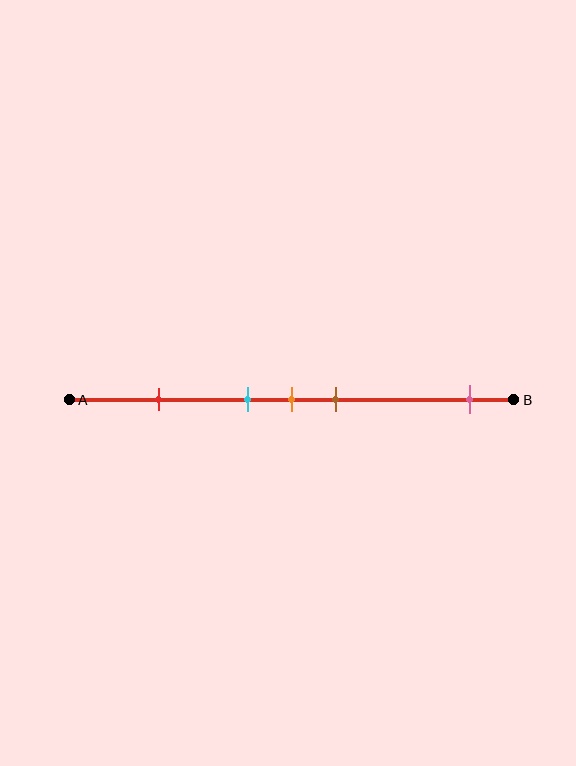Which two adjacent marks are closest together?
The cyan and orange marks are the closest adjacent pair.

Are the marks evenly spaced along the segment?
No, the marks are not evenly spaced.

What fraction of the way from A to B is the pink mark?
The pink mark is approximately 90% (0.9) of the way from A to B.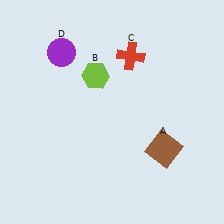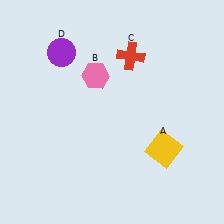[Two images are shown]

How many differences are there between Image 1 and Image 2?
There are 2 differences between the two images.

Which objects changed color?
A changed from brown to yellow. B changed from lime to pink.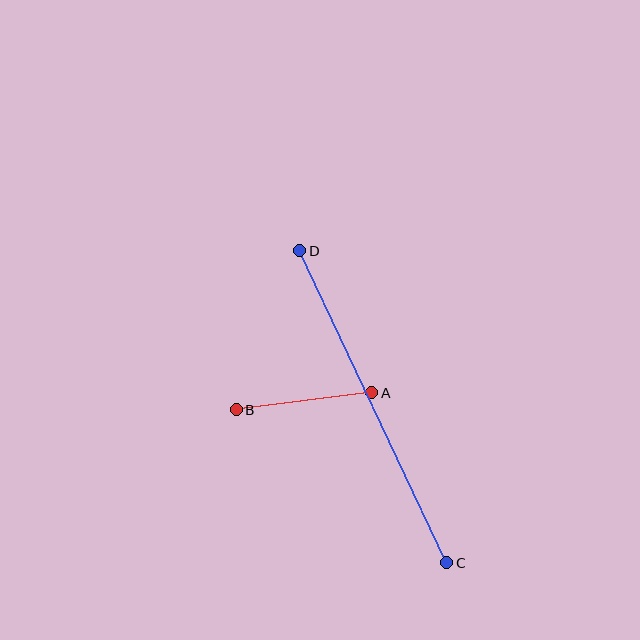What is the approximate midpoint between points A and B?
The midpoint is at approximately (304, 401) pixels.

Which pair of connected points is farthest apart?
Points C and D are farthest apart.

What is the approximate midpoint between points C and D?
The midpoint is at approximately (373, 407) pixels.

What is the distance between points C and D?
The distance is approximately 345 pixels.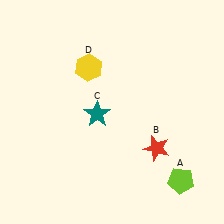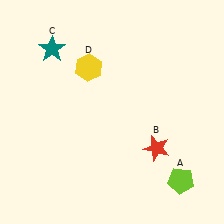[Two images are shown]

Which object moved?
The teal star (C) moved up.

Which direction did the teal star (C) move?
The teal star (C) moved up.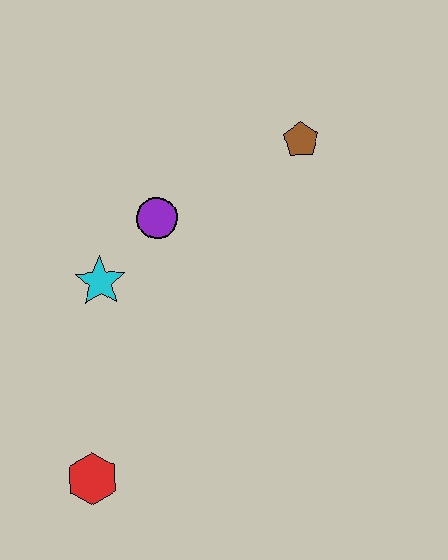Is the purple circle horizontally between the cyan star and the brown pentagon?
Yes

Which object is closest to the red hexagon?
The cyan star is closest to the red hexagon.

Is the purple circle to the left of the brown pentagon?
Yes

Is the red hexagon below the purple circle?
Yes